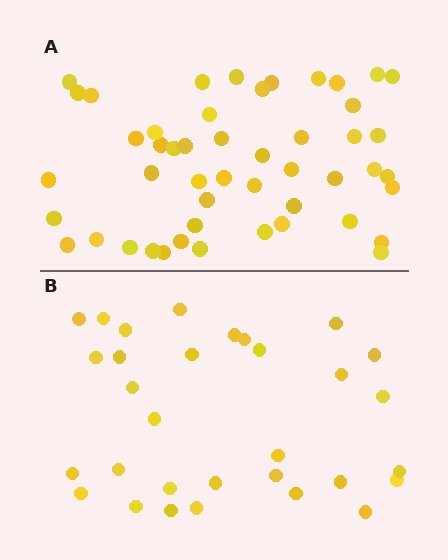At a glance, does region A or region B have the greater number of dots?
Region A (the top region) has more dots.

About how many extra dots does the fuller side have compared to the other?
Region A has approximately 20 more dots than region B.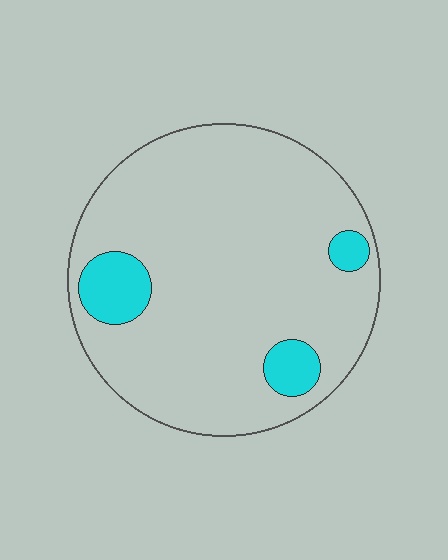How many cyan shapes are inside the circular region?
3.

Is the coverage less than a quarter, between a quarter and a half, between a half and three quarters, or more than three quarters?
Less than a quarter.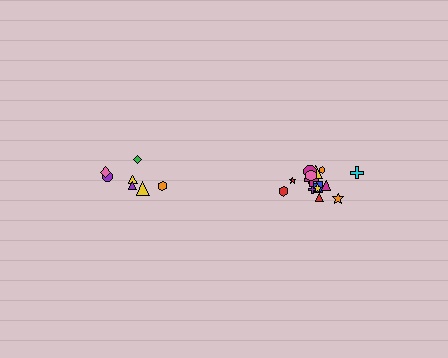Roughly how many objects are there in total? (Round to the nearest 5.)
Roughly 20 objects in total.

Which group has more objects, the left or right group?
The right group.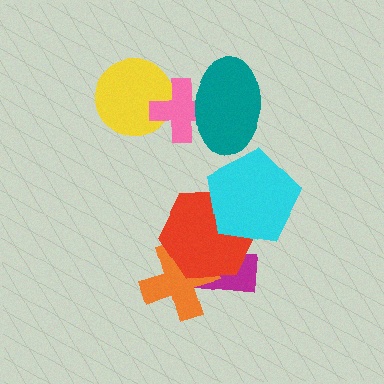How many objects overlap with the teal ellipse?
1 object overlaps with the teal ellipse.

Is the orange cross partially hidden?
Yes, it is partially covered by another shape.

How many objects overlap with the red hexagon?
3 objects overlap with the red hexagon.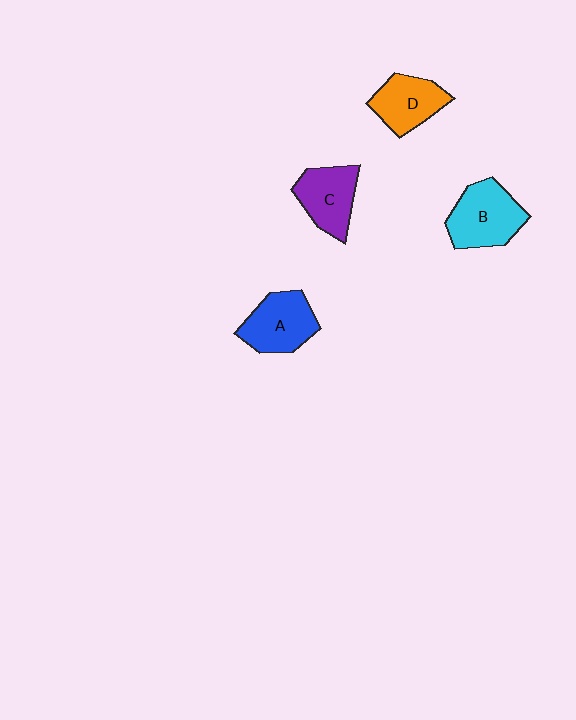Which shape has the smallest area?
Shape D (orange).